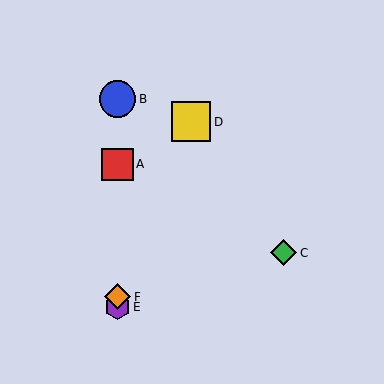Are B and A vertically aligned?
Yes, both are at x≈118.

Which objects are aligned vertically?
Objects A, B, E, F are aligned vertically.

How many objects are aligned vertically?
4 objects (A, B, E, F) are aligned vertically.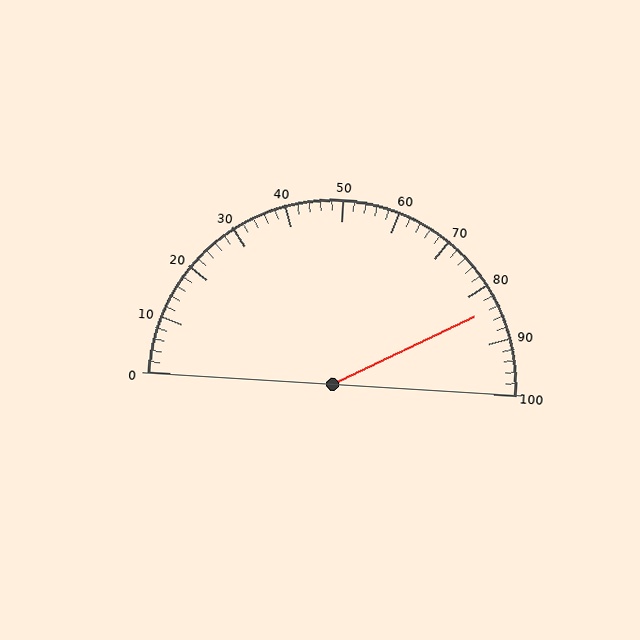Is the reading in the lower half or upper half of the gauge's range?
The reading is in the upper half of the range (0 to 100).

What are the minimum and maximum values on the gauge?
The gauge ranges from 0 to 100.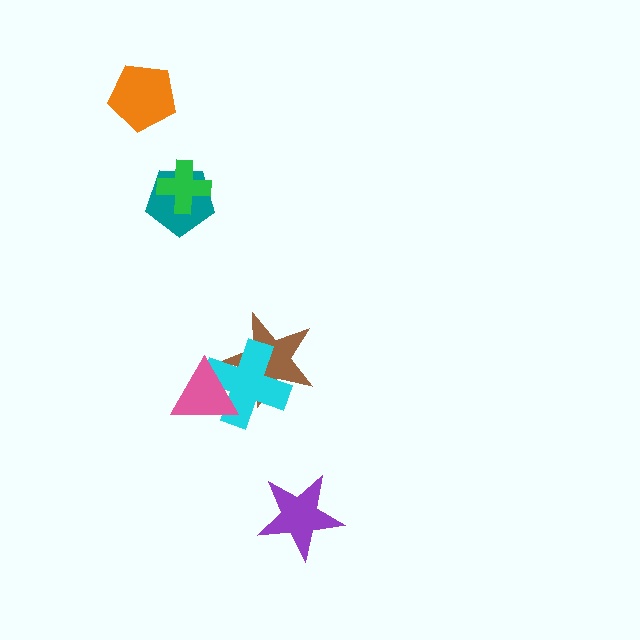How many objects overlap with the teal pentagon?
1 object overlaps with the teal pentagon.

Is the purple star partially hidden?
No, no other shape covers it.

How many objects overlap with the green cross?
1 object overlaps with the green cross.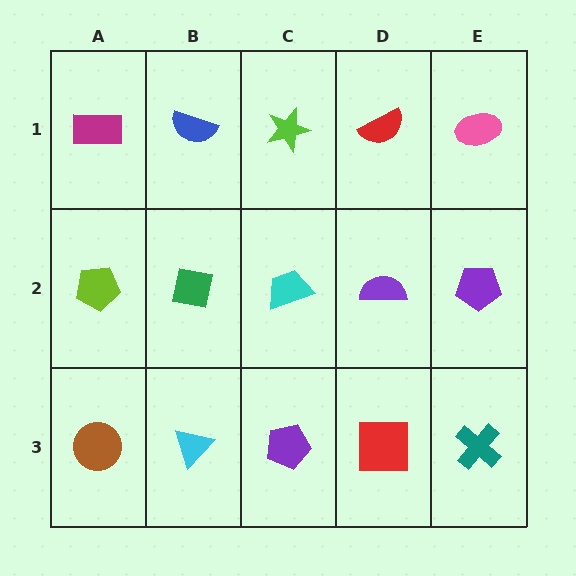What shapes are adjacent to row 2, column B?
A blue semicircle (row 1, column B), a cyan triangle (row 3, column B), a lime pentagon (row 2, column A), a cyan trapezoid (row 2, column C).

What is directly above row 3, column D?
A purple semicircle.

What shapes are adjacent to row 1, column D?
A purple semicircle (row 2, column D), a lime star (row 1, column C), a pink ellipse (row 1, column E).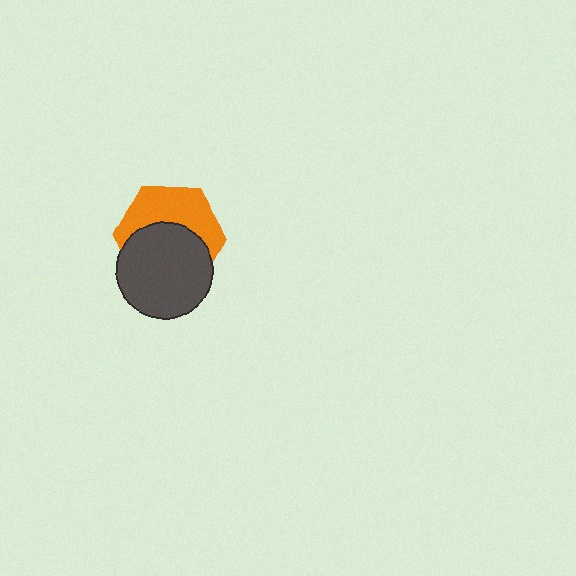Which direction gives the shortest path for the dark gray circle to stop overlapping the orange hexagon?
Moving down gives the shortest separation.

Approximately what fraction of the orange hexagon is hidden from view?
Roughly 53% of the orange hexagon is hidden behind the dark gray circle.